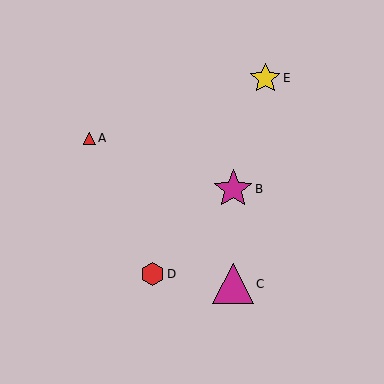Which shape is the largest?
The magenta triangle (labeled C) is the largest.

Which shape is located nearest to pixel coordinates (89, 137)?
The red triangle (labeled A) at (89, 138) is nearest to that location.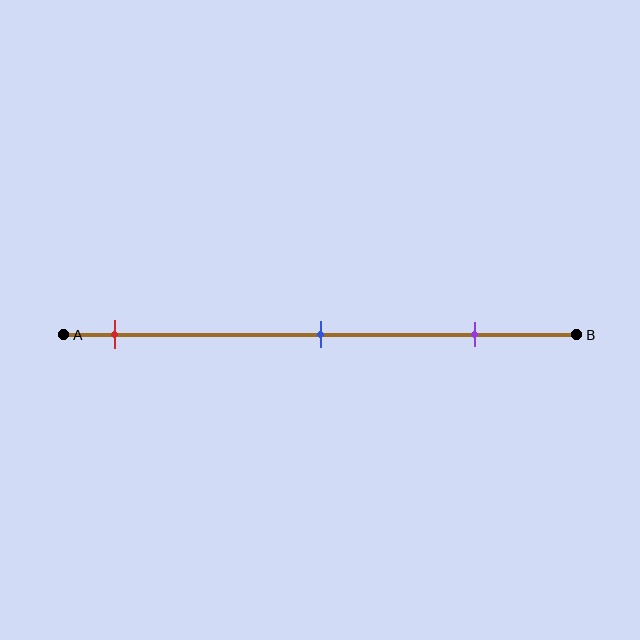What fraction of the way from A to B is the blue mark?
The blue mark is approximately 50% (0.5) of the way from A to B.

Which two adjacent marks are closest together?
The blue and purple marks are the closest adjacent pair.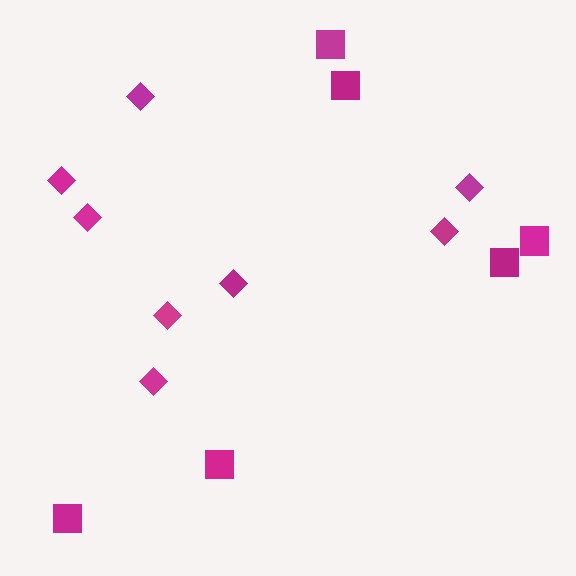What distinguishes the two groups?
There are 2 groups: one group of squares (6) and one group of diamonds (8).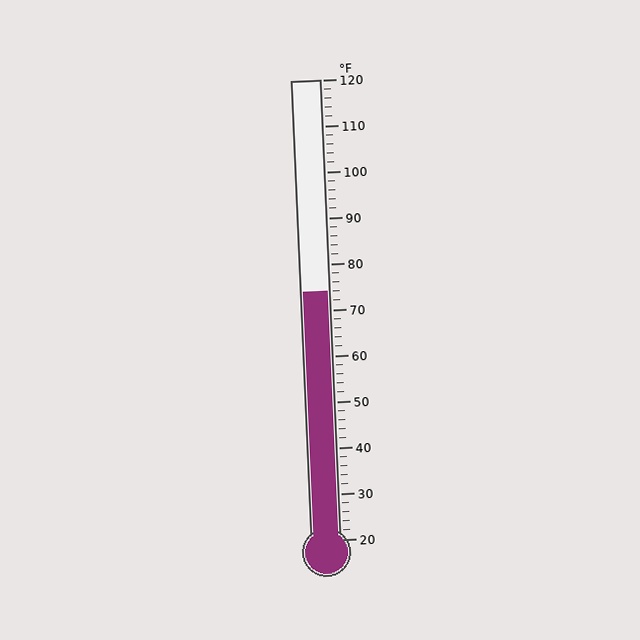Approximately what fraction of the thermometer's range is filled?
The thermometer is filled to approximately 55% of its range.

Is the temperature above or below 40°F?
The temperature is above 40°F.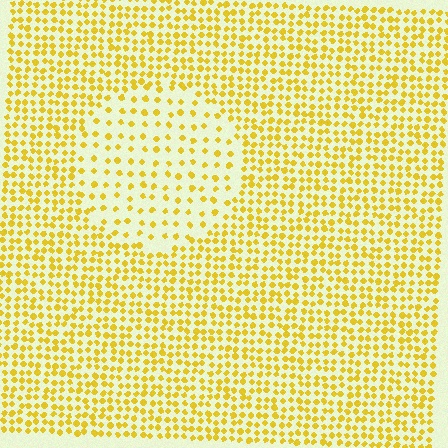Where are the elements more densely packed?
The elements are more densely packed outside the circle boundary.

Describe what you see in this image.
The image contains small yellow elements arranged at two different densities. A circle-shaped region is visible where the elements are less densely packed than the surrounding area.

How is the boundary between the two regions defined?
The boundary is defined by a change in element density (approximately 2.2x ratio). All elements are the same color, size, and shape.